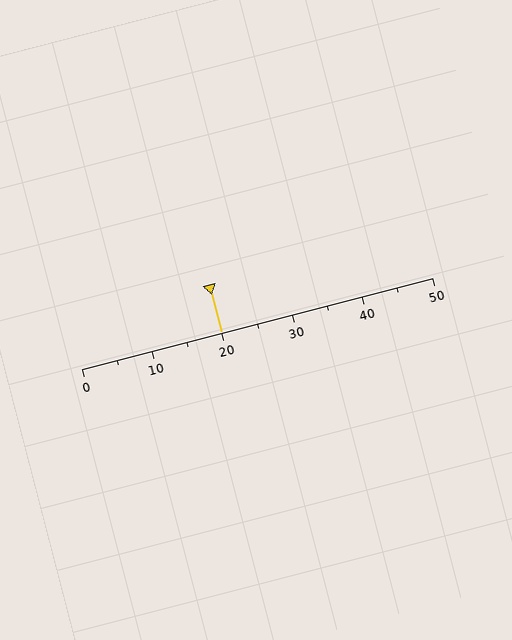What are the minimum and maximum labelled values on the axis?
The axis runs from 0 to 50.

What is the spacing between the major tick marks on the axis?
The major ticks are spaced 10 apart.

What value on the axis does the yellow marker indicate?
The marker indicates approximately 20.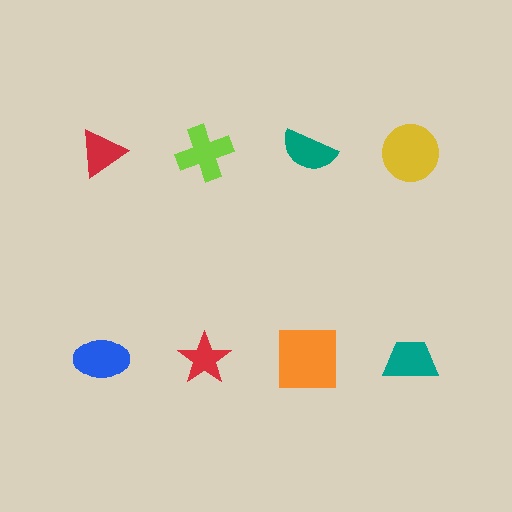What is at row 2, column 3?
An orange square.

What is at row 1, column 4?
A yellow circle.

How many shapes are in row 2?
4 shapes.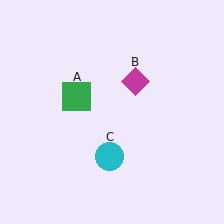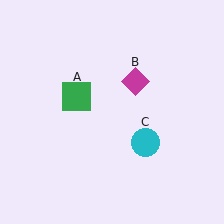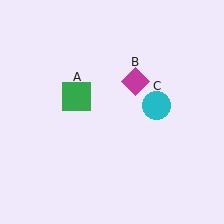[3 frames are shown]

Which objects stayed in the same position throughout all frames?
Green square (object A) and magenta diamond (object B) remained stationary.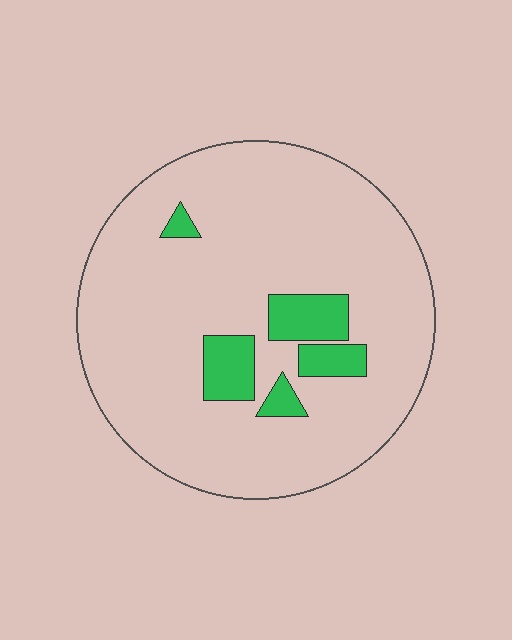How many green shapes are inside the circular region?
5.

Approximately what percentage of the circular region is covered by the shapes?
Approximately 10%.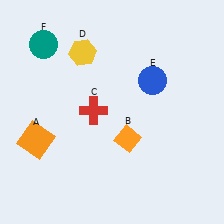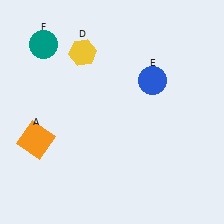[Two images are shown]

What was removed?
The red cross (C), the orange diamond (B) were removed in Image 2.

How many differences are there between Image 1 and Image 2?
There are 2 differences between the two images.